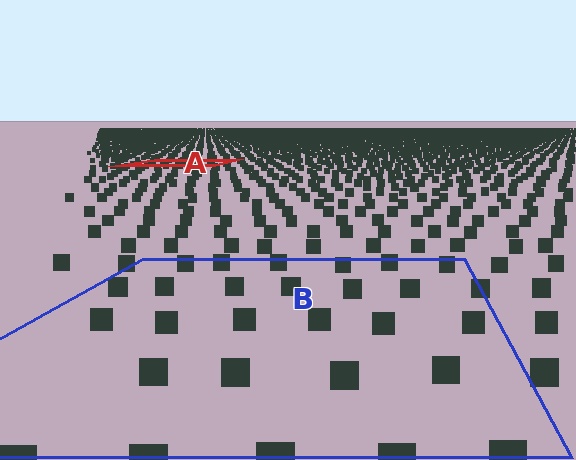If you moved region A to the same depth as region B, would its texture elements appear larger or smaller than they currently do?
They would appear larger. At a closer depth, the same texture elements are projected at a bigger on-screen size.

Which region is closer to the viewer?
Region B is closer. The texture elements there are larger and more spread out.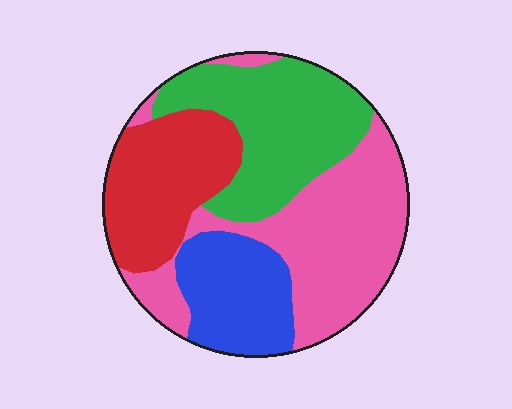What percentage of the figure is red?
Red covers 21% of the figure.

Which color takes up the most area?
Pink, at roughly 35%.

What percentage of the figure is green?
Green covers 27% of the figure.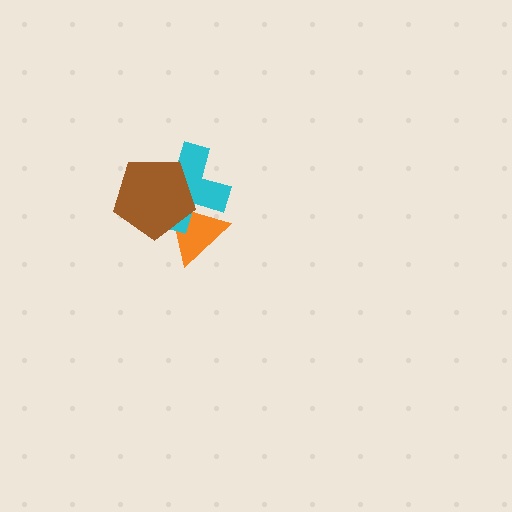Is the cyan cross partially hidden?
Yes, it is partially covered by another shape.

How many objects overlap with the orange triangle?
2 objects overlap with the orange triangle.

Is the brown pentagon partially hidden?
No, no other shape covers it.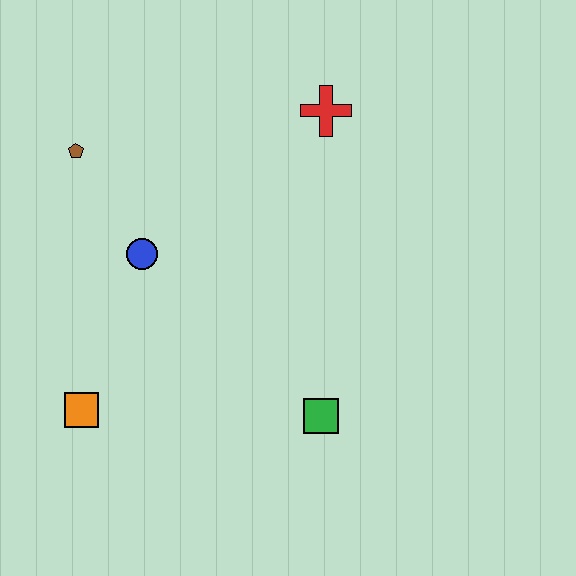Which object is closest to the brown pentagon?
The blue circle is closest to the brown pentagon.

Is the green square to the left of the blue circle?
No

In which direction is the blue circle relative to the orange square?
The blue circle is above the orange square.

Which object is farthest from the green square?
The brown pentagon is farthest from the green square.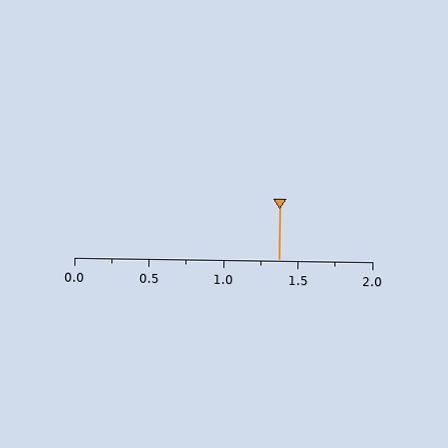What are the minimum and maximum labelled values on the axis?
The axis runs from 0.0 to 2.0.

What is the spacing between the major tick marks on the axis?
The major ticks are spaced 0.5 apart.